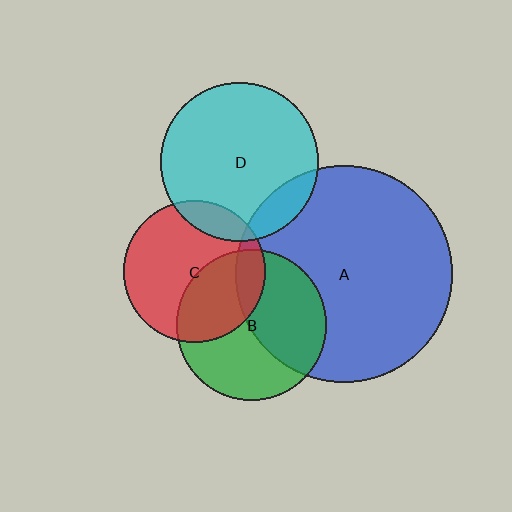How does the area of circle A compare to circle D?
Approximately 1.9 times.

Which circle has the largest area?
Circle A (blue).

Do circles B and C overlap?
Yes.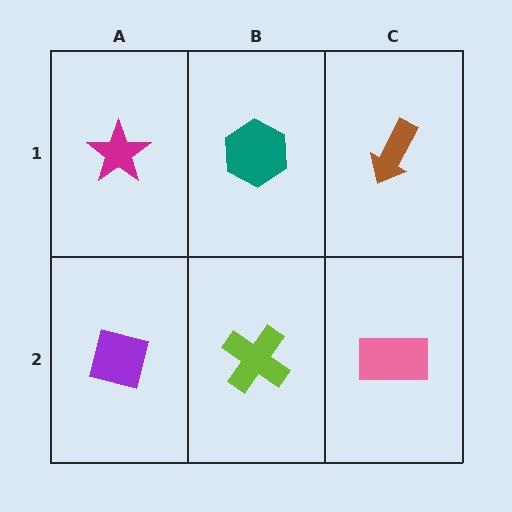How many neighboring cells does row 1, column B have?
3.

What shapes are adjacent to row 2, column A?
A magenta star (row 1, column A), a lime cross (row 2, column B).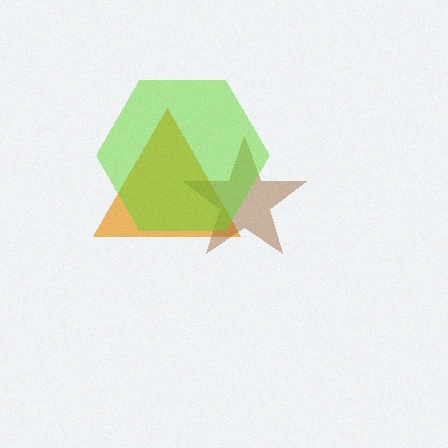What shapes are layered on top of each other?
The layered shapes are: an orange triangle, a brown star, a lime hexagon.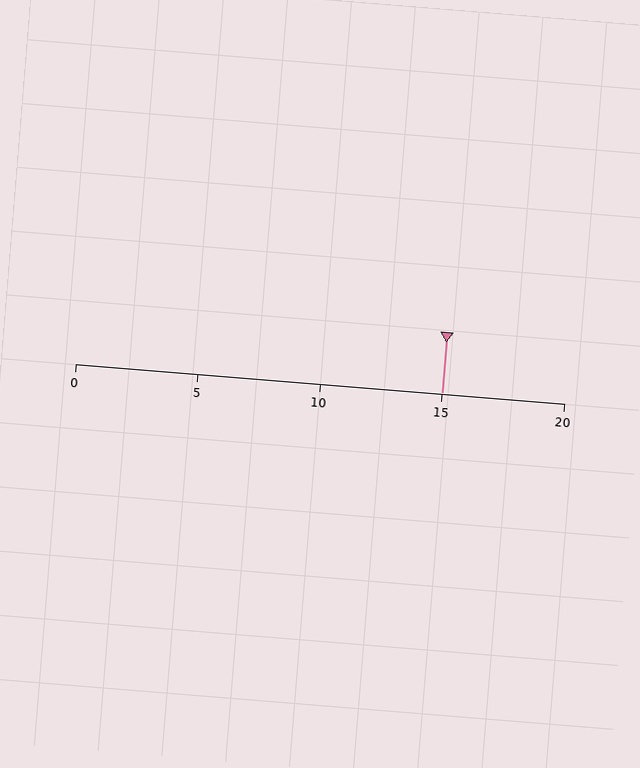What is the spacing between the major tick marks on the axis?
The major ticks are spaced 5 apart.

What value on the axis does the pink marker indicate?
The marker indicates approximately 15.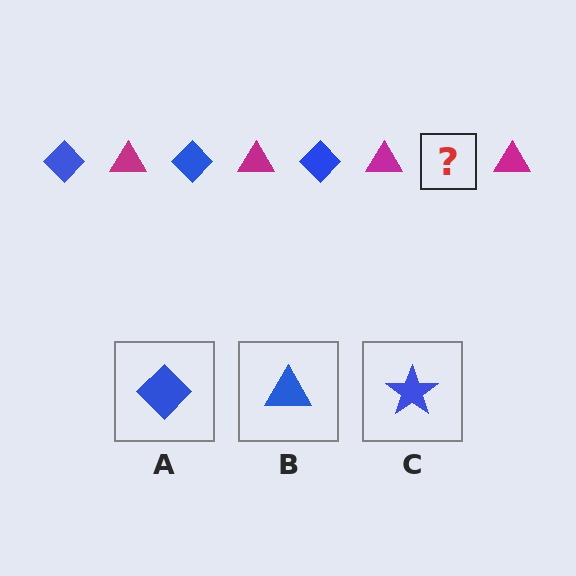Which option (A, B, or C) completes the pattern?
A.